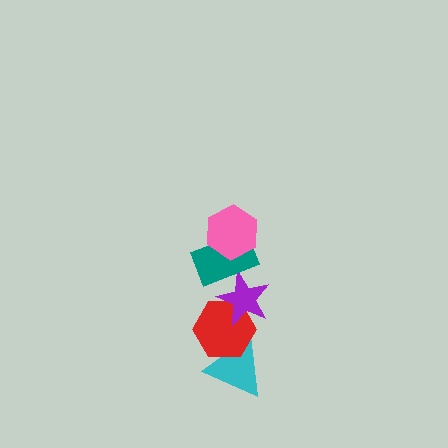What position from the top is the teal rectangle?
The teal rectangle is 2nd from the top.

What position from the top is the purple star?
The purple star is 3rd from the top.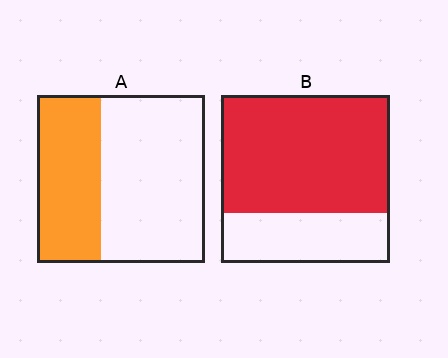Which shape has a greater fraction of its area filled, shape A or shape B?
Shape B.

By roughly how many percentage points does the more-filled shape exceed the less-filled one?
By roughly 30 percentage points (B over A).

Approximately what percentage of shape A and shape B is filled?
A is approximately 40% and B is approximately 70%.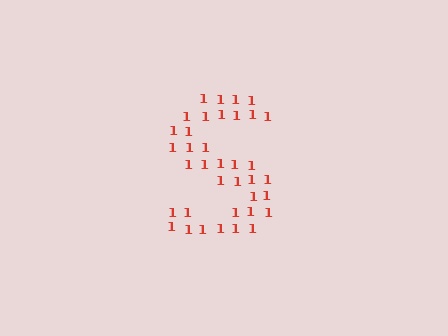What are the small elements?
The small elements are digit 1's.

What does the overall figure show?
The overall figure shows the letter S.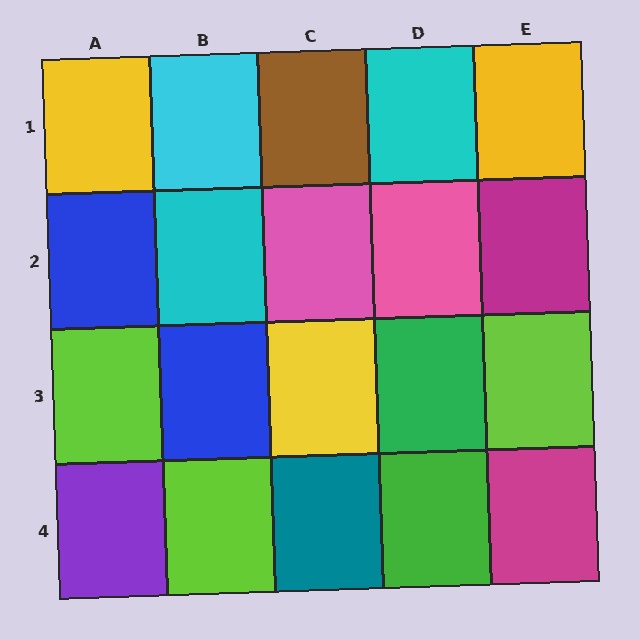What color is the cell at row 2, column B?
Cyan.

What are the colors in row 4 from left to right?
Purple, lime, teal, green, magenta.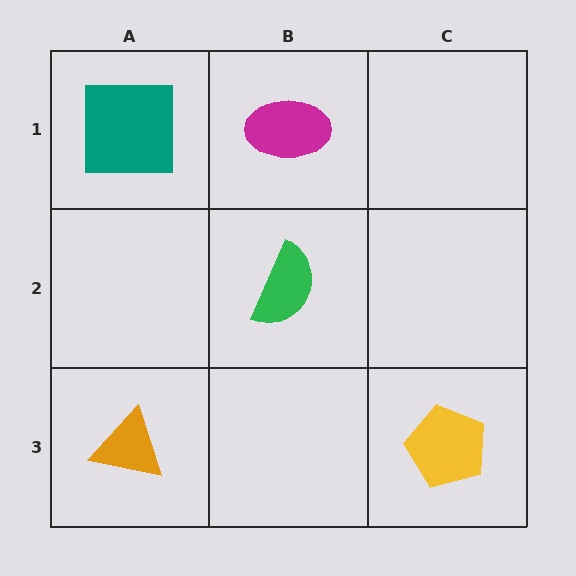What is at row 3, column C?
A yellow pentagon.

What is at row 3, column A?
An orange triangle.